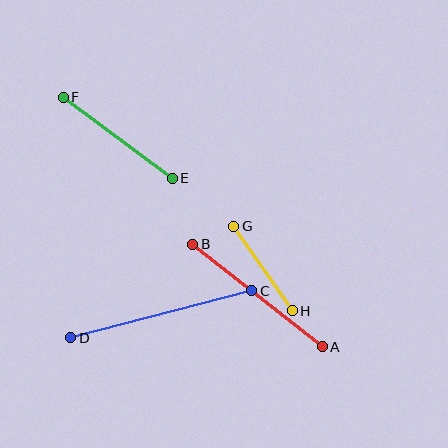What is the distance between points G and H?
The distance is approximately 103 pixels.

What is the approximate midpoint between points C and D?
The midpoint is at approximately (161, 314) pixels.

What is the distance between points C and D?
The distance is approximately 187 pixels.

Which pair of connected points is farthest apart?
Points C and D are farthest apart.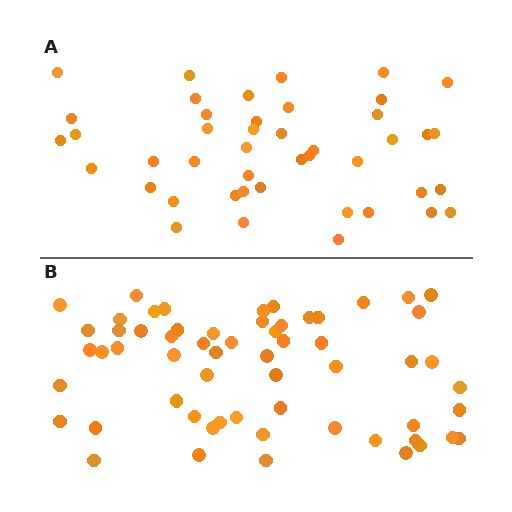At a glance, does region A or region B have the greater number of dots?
Region B (the bottom region) has more dots.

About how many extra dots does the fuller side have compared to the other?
Region B has approximately 15 more dots than region A.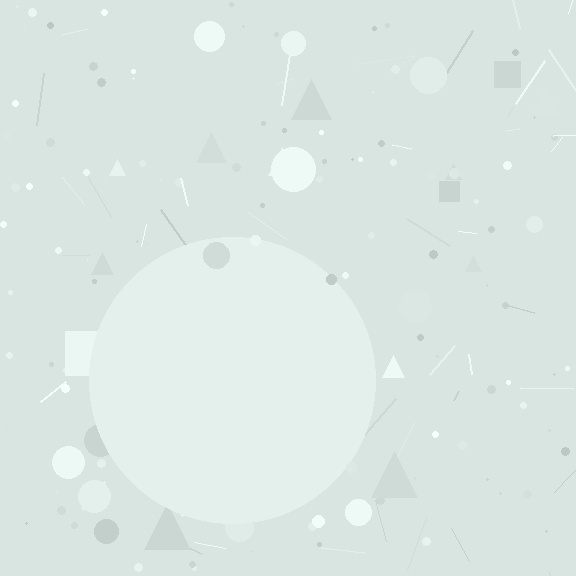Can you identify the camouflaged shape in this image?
The camouflaged shape is a circle.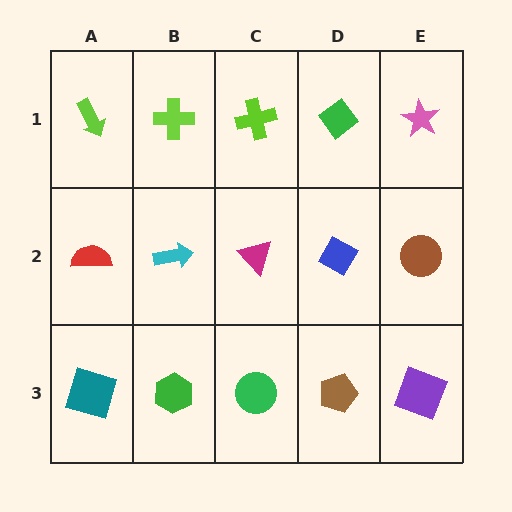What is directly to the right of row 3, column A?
A green hexagon.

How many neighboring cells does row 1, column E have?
2.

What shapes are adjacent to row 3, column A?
A red semicircle (row 2, column A), a green hexagon (row 3, column B).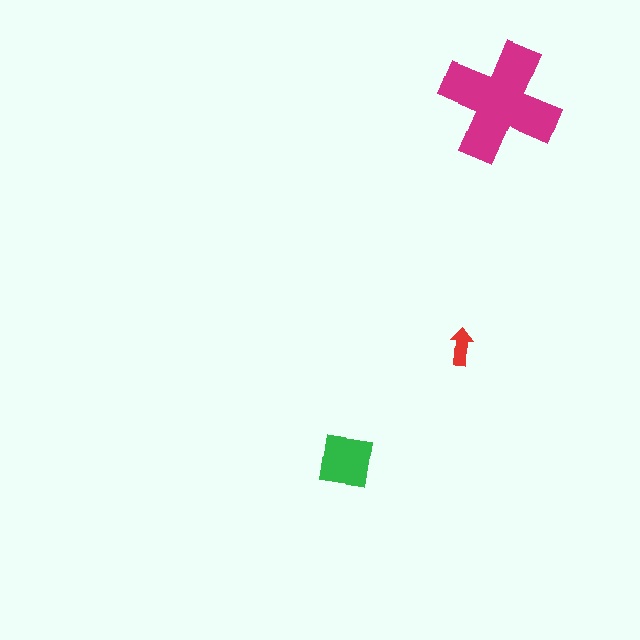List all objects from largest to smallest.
The magenta cross, the green square, the red arrow.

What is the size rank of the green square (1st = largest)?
2nd.